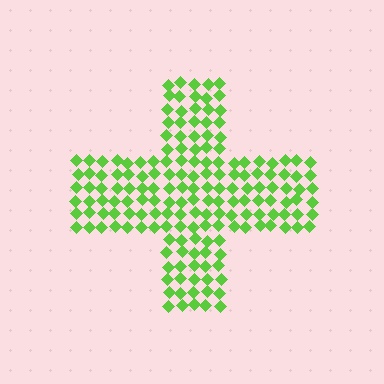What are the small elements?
The small elements are diamonds.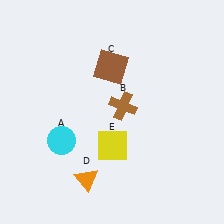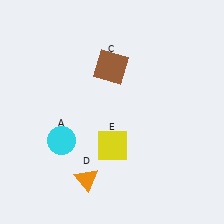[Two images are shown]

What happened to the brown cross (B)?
The brown cross (B) was removed in Image 2. It was in the top-right area of Image 1.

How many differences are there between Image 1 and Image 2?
There is 1 difference between the two images.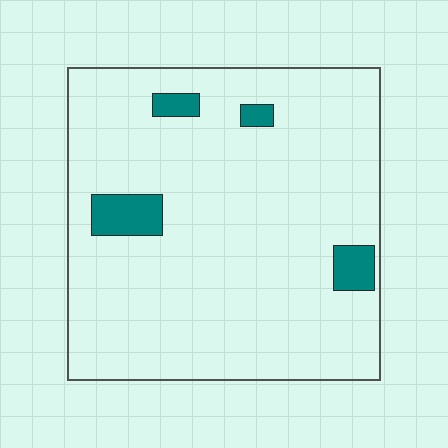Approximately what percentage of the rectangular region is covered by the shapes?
Approximately 5%.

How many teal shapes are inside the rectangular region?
4.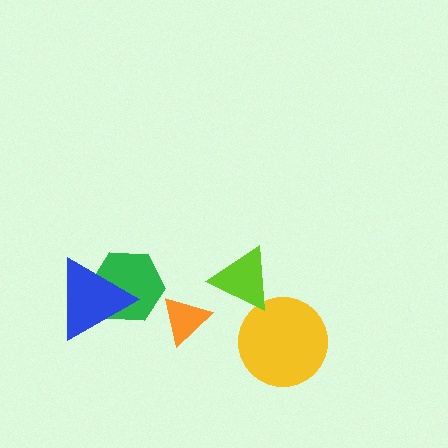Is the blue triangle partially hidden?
No, no other shape covers it.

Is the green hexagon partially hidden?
Yes, it is partially covered by another shape.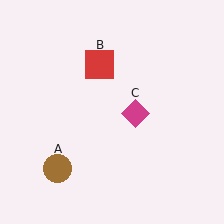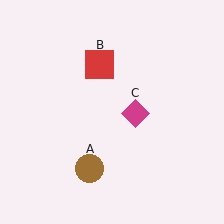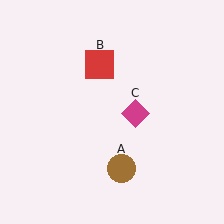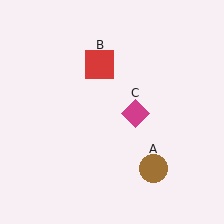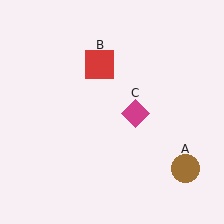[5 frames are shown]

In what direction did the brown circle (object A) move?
The brown circle (object A) moved right.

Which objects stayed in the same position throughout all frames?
Red square (object B) and magenta diamond (object C) remained stationary.